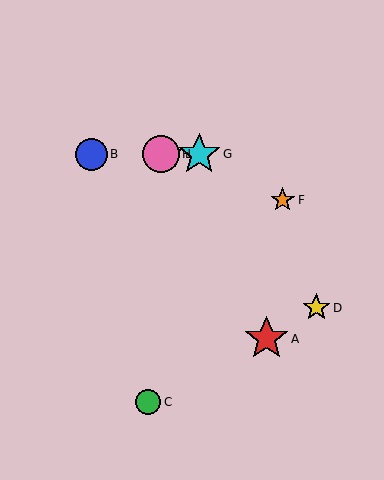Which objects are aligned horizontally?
Objects B, E, G, H are aligned horizontally.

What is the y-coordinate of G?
Object G is at y≈154.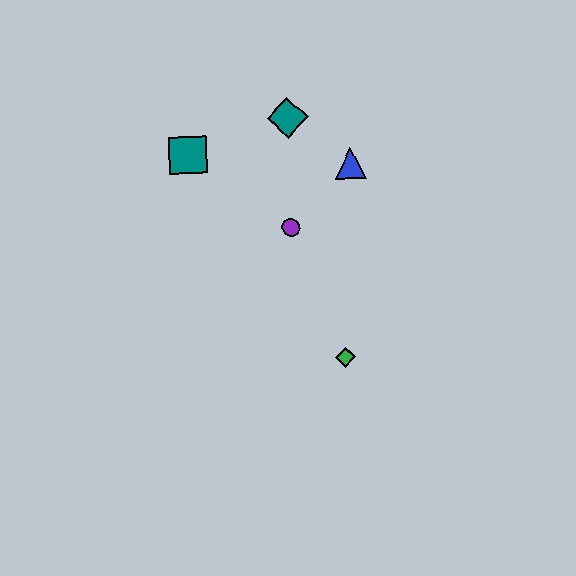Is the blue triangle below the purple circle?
No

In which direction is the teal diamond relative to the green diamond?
The teal diamond is above the green diamond.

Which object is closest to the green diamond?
The purple circle is closest to the green diamond.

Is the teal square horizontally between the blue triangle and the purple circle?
No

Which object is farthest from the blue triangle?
The green diamond is farthest from the blue triangle.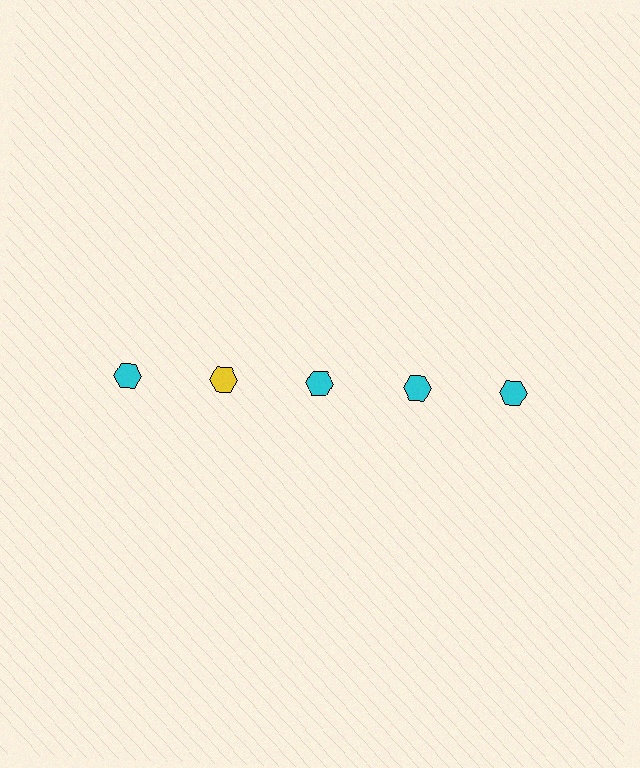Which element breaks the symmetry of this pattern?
The yellow hexagon in the top row, second from left column breaks the symmetry. All other shapes are cyan hexagons.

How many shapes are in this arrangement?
There are 5 shapes arranged in a grid pattern.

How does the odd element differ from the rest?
It has a different color: yellow instead of cyan.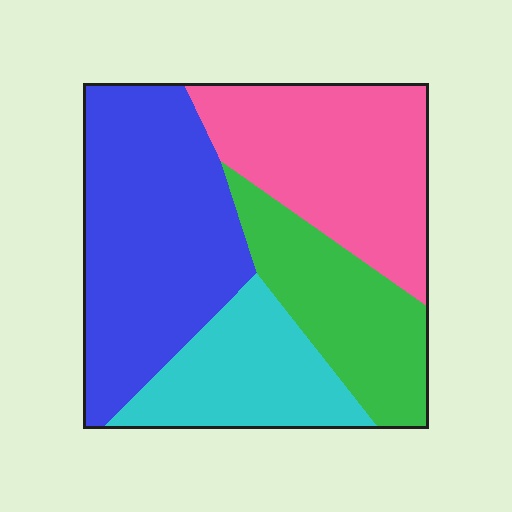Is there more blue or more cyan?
Blue.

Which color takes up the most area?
Blue, at roughly 35%.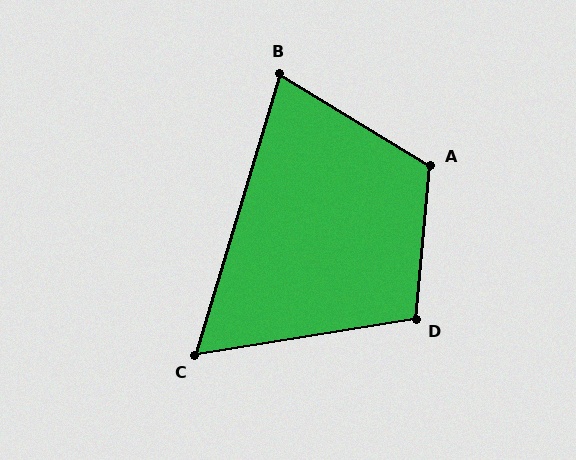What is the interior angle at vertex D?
Approximately 104 degrees (obtuse).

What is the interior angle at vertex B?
Approximately 76 degrees (acute).